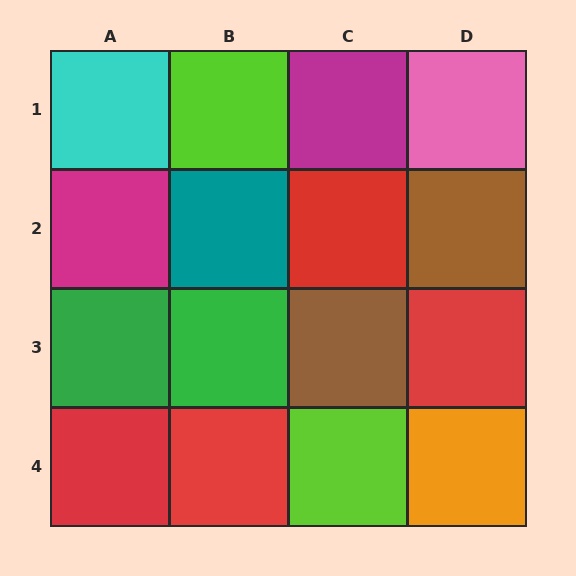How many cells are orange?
1 cell is orange.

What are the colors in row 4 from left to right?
Red, red, lime, orange.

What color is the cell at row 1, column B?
Lime.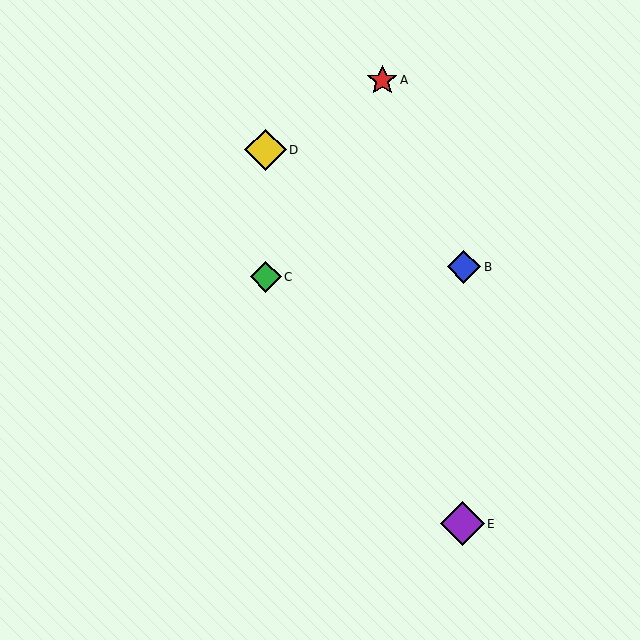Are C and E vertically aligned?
No, C is at x≈266 and E is at x≈462.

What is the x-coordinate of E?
Object E is at x≈462.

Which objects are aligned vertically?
Objects C, D are aligned vertically.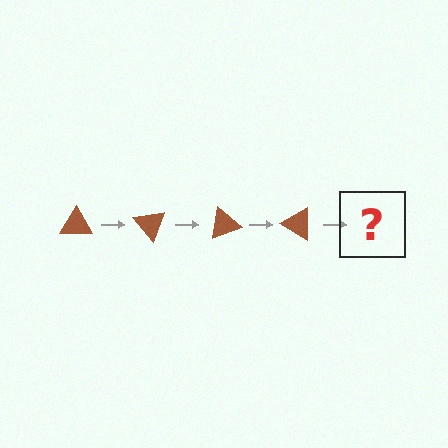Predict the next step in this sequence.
The next step is a brown triangle rotated 200 degrees.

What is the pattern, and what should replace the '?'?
The pattern is that the triangle rotates 50 degrees each step. The '?' should be a brown triangle rotated 200 degrees.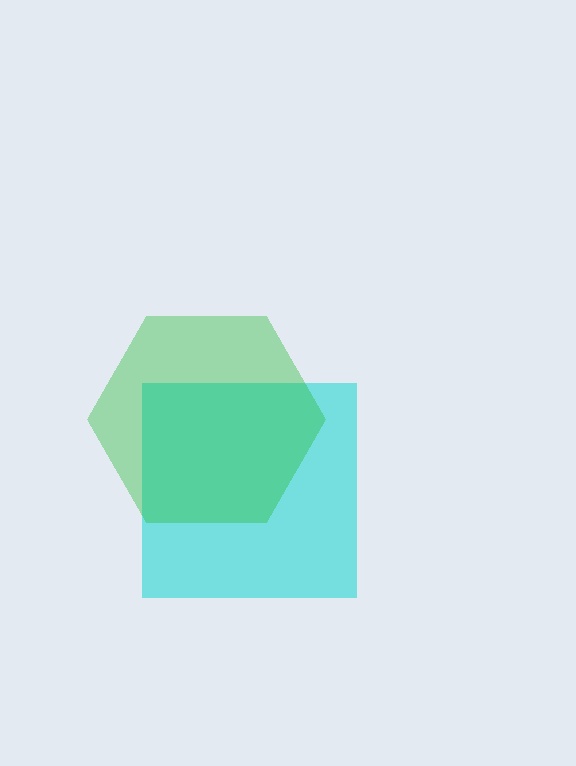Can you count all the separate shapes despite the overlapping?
Yes, there are 2 separate shapes.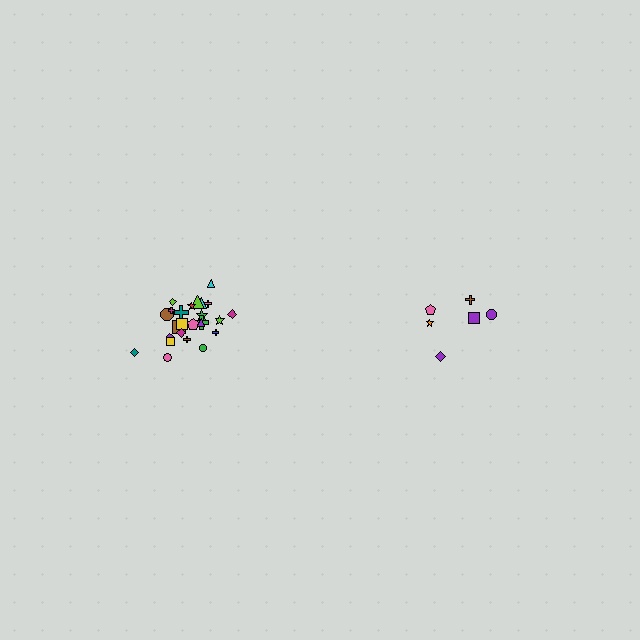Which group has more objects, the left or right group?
The left group.